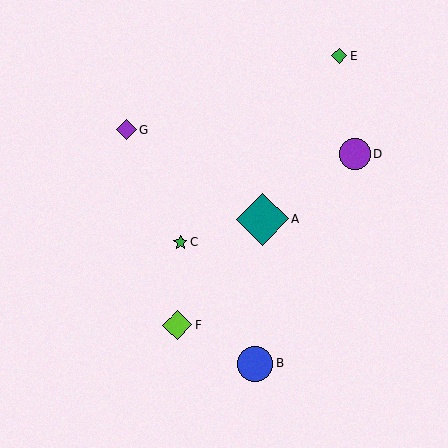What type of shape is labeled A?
Shape A is a teal diamond.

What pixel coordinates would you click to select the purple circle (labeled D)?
Click at (355, 154) to select the purple circle D.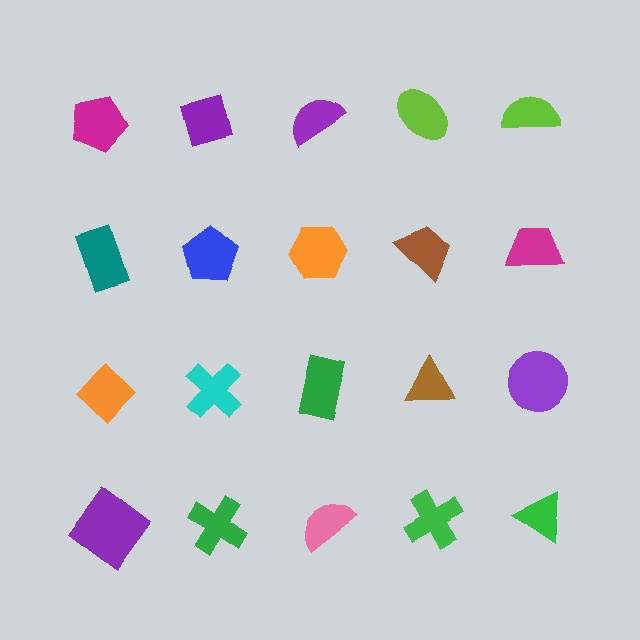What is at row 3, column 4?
A brown triangle.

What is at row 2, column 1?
A teal rectangle.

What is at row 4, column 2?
A green cross.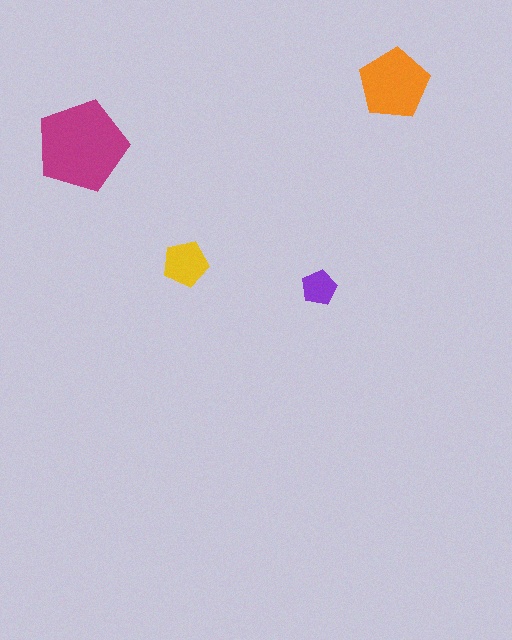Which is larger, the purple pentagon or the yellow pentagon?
The yellow one.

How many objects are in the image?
There are 4 objects in the image.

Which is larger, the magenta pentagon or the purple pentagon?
The magenta one.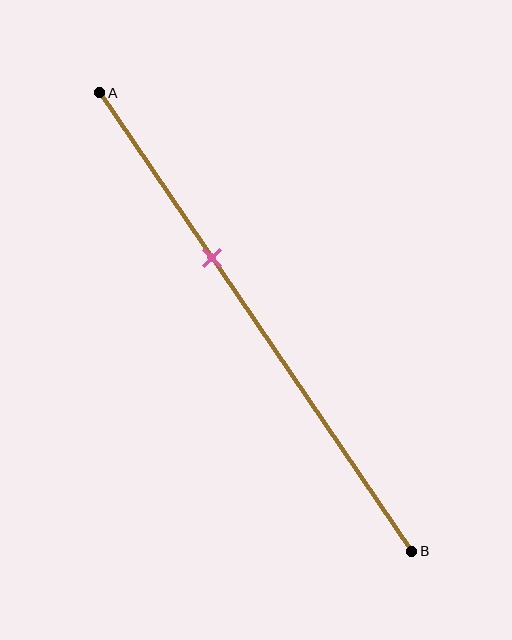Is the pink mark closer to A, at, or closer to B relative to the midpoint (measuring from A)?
The pink mark is closer to point A than the midpoint of segment AB.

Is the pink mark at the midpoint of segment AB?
No, the mark is at about 35% from A, not at the 50% midpoint.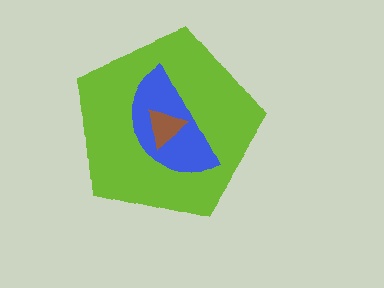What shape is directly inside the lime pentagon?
The blue semicircle.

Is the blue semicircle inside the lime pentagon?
Yes.